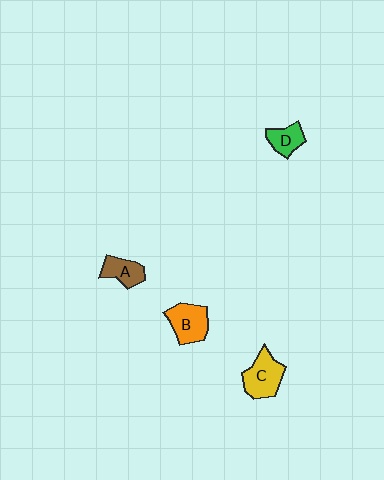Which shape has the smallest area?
Shape D (green).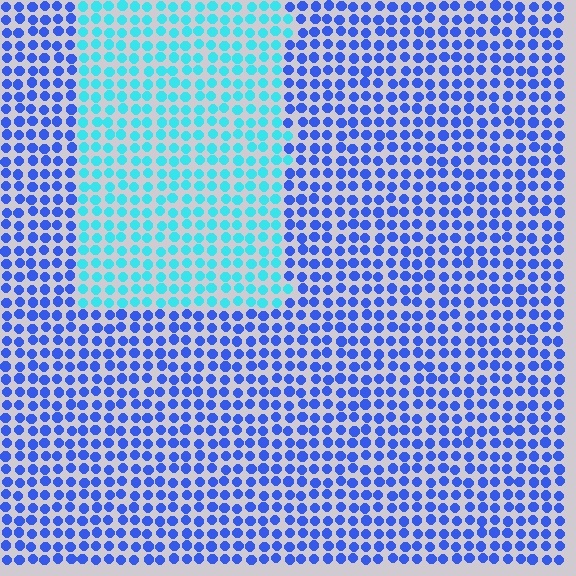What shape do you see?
I see a rectangle.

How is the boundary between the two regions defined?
The boundary is defined purely by a slight shift in hue (about 46 degrees). Spacing, size, and orientation are identical on both sides.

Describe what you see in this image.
The image is filled with small blue elements in a uniform arrangement. A rectangle-shaped region is visible where the elements are tinted to a slightly different hue, forming a subtle color boundary.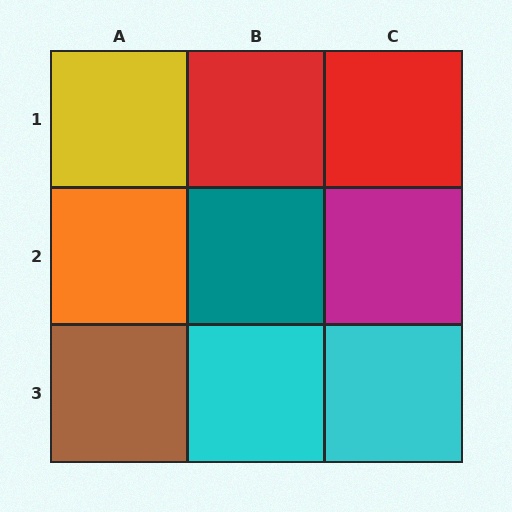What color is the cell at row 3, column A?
Brown.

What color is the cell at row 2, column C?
Magenta.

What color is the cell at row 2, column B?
Teal.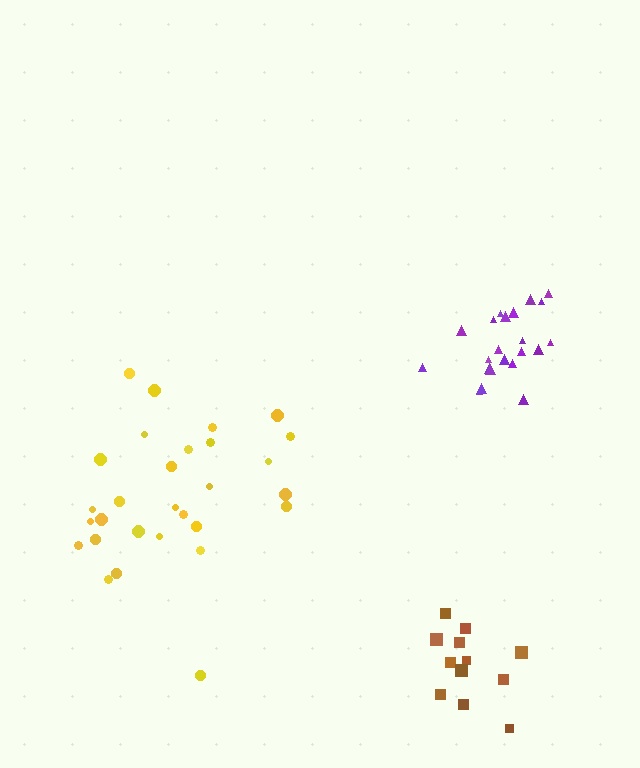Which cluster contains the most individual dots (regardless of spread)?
Yellow (29).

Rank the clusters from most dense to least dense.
purple, brown, yellow.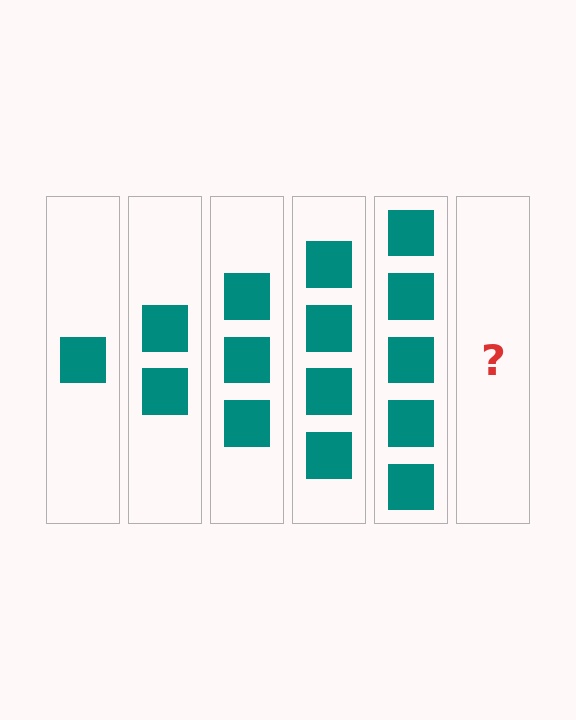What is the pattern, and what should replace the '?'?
The pattern is that each step adds one more square. The '?' should be 6 squares.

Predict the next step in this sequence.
The next step is 6 squares.